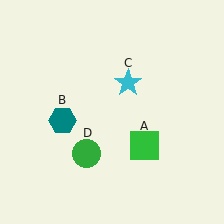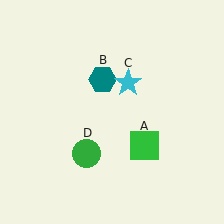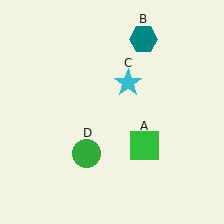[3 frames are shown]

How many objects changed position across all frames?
1 object changed position: teal hexagon (object B).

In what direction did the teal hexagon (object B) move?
The teal hexagon (object B) moved up and to the right.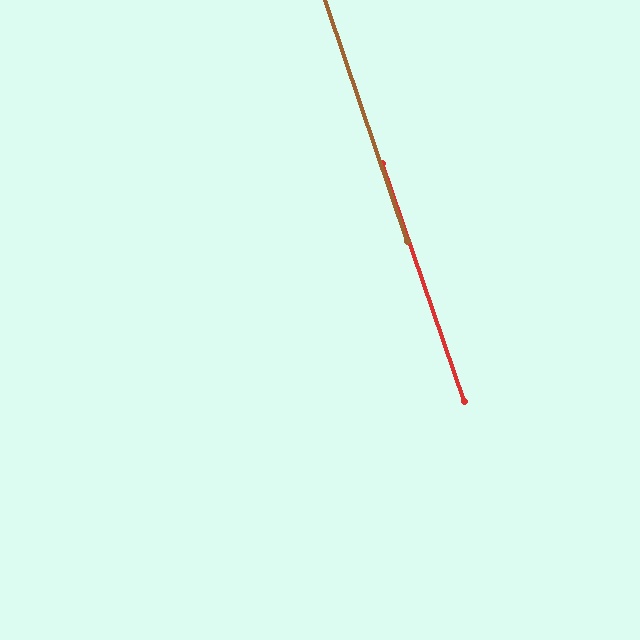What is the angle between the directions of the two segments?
Approximately 0 degrees.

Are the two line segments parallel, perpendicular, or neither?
Parallel — their directions differ by only 0.4°.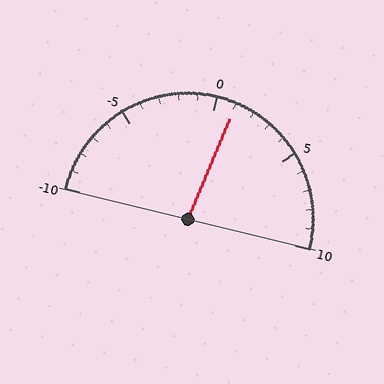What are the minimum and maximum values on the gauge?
The gauge ranges from -10 to 10.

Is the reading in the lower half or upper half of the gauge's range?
The reading is in the upper half of the range (-10 to 10).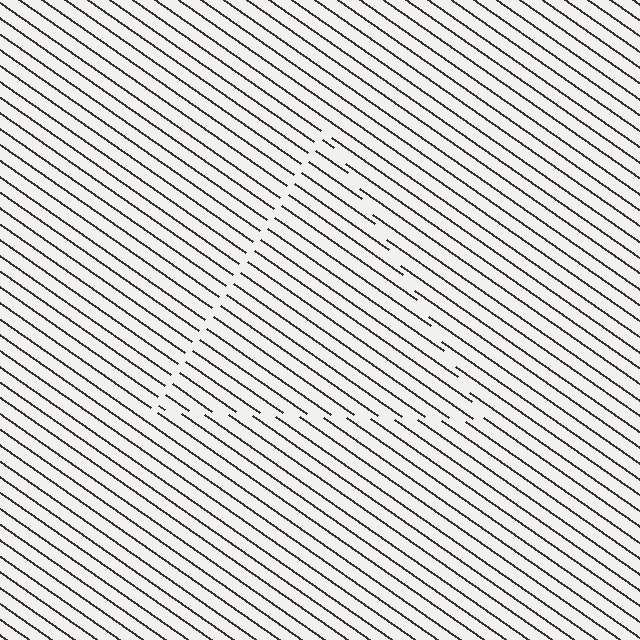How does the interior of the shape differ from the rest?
The interior of the shape contains the same grating, shifted by half a period — the contour is defined by the phase discontinuity where line-ends from the inner and outer gratings abut.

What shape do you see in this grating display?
An illusory triangle. The interior of the shape contains the same grating, shifted by half a period — the contour is defined by the phase discontinuity where line-ends from the inner and outer gratings abut.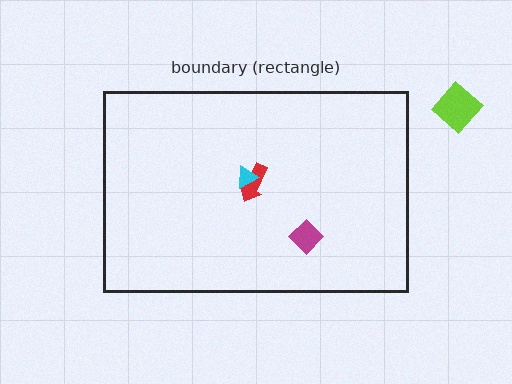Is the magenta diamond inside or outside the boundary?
Inside.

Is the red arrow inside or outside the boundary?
Inside.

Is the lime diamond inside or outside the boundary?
Outside.